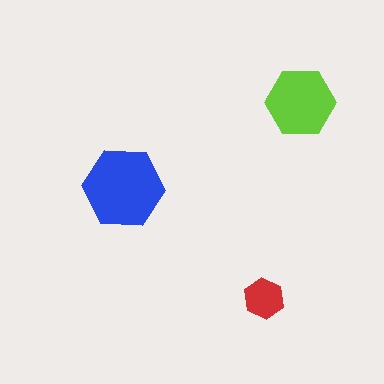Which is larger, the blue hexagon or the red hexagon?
The blue one.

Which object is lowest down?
The red hexagon is bottommost.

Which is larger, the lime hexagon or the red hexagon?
The lime one.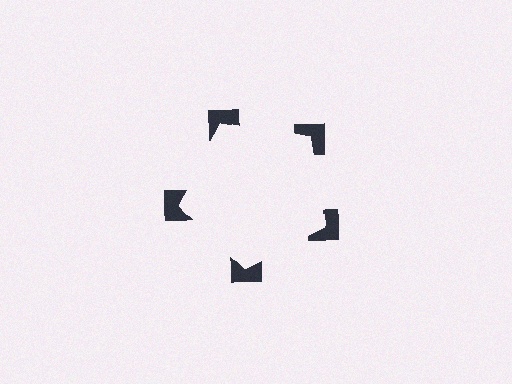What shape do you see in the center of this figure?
An illusory pentagon — its edges are inferred from the aligned wedge cuts in the notched squares, not physically drawn.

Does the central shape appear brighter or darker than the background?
It typically appears slightly brighter than the background, even though no actual brightness change is drawn.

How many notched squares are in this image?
There are 5 — one at each vertex of the illusory pentagon.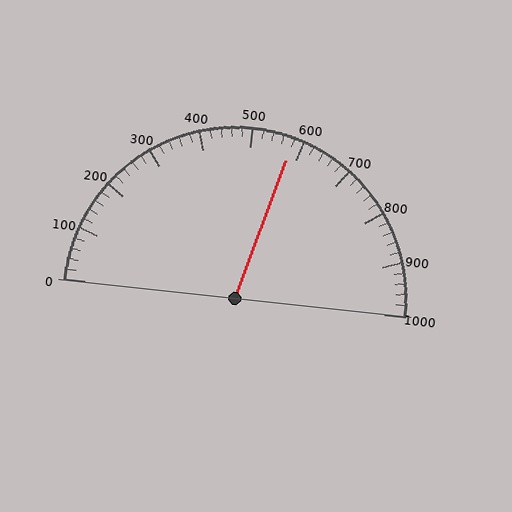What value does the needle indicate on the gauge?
The needle indicates approximately 580.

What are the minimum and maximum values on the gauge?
The gauge ranges from 0 to 1000.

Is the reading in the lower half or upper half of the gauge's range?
The reading is in the upper half of the range (0 to 1000).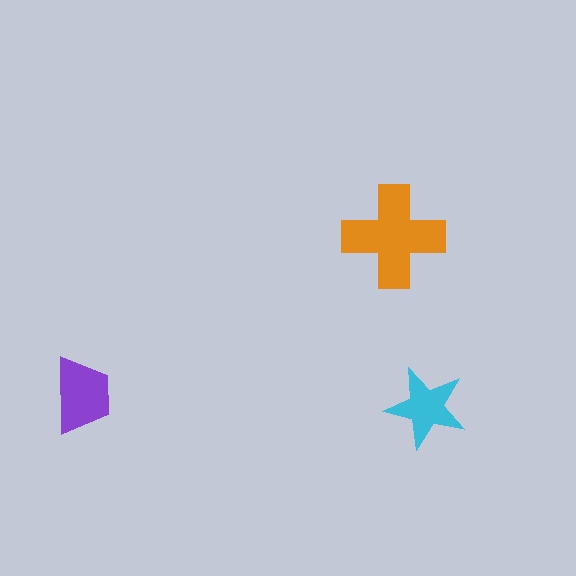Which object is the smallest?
The cyan star.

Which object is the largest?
The orange cross.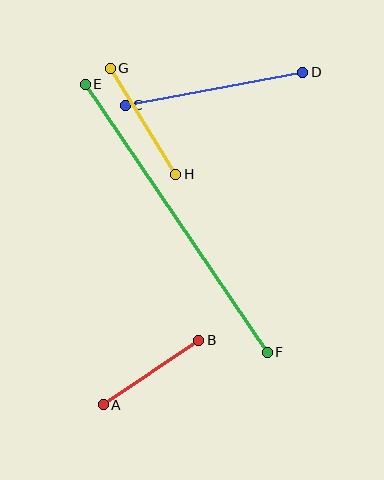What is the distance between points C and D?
The distance is approximately 180 pixels.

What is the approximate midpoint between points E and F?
The midpoint is at approximately (176, 218) pixels.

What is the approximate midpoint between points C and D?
The midpoint is at approximately (214, 89) pixels.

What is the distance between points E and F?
The distance is approximately 324 pixels.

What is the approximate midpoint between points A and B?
The midpoint is at approximately (151, 373) pixels.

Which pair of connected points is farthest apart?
Points E and F are farthest apart.